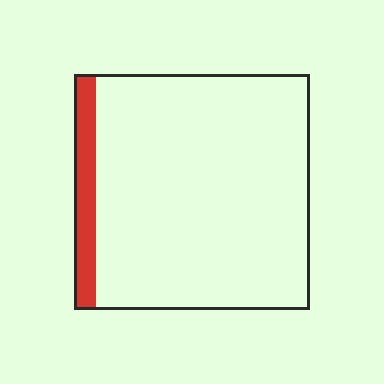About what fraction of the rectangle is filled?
About one tenth (1/10).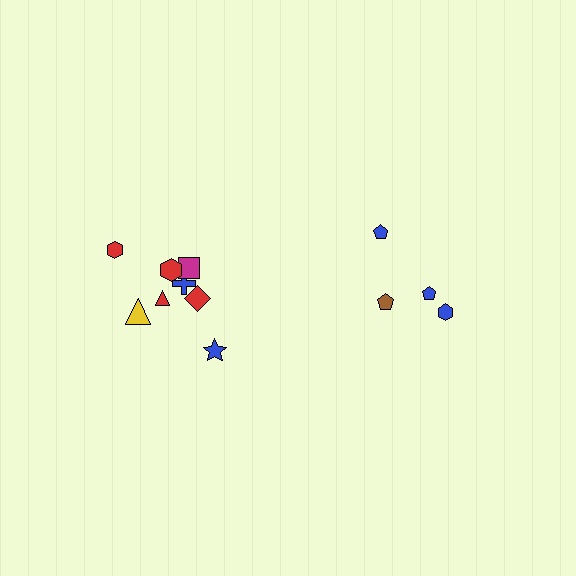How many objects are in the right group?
There are 4 objects.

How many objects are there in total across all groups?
There are 12 objects.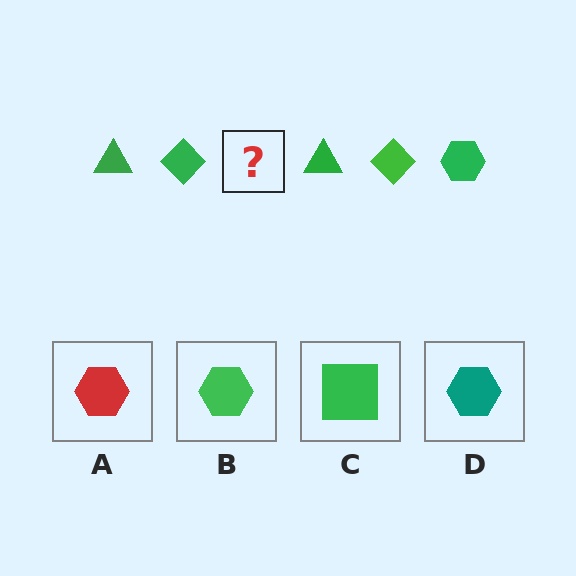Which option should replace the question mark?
Option B.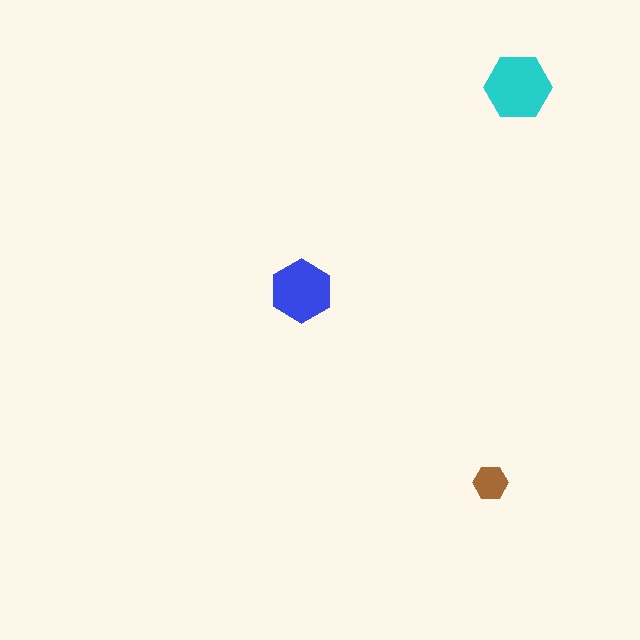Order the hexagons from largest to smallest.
the cyan one, the blue one, the brown one.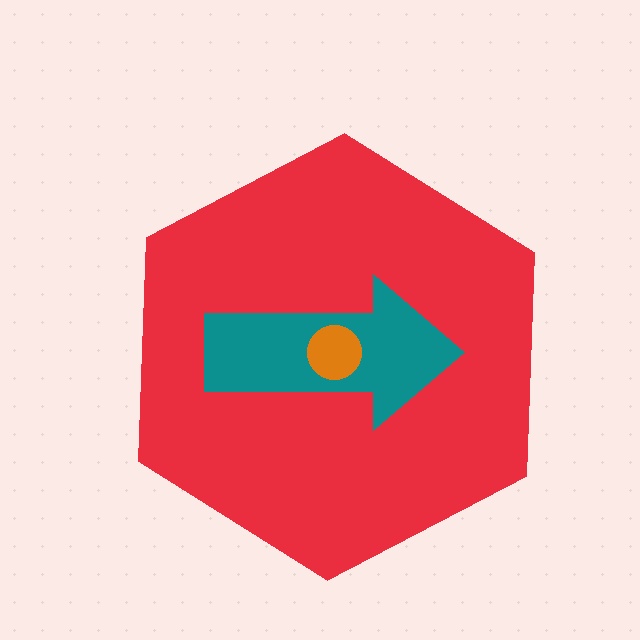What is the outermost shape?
The red hexagon.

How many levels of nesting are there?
3.